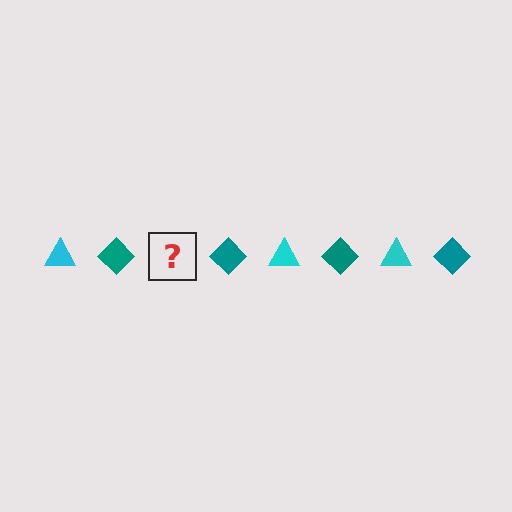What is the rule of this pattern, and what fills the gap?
The rule is that the pattern alternates between cyan triangle and teal diamond. The gap should be filled with a cyan triangle.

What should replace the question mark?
The question mark should be replaced with a cyan triangle.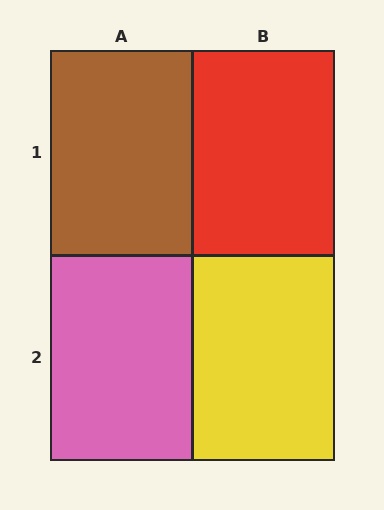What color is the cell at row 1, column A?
Brown.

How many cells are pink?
1 cell is pink.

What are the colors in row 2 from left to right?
Pink, yellow.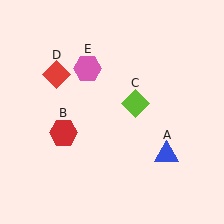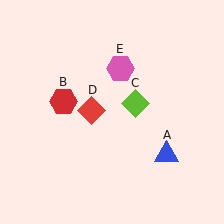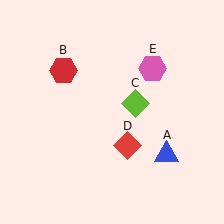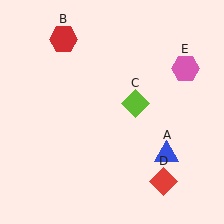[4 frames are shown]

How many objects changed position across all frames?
3 objects changed position: red hexagon (object B), red diamond (object D), pink hexagon (object E).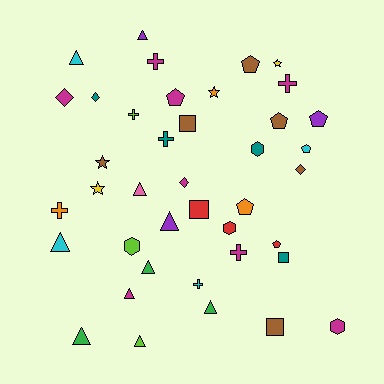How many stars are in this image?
There are 4 stars.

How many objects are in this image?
There are 40 objects.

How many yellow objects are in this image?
There are 2 yellow objects.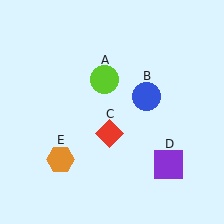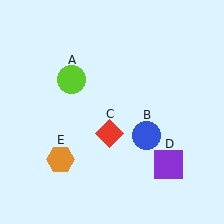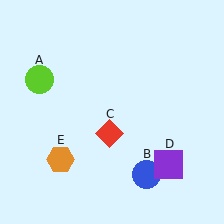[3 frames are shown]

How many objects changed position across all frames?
2 objects changed position: lime circle (object A), blue circle (object B).